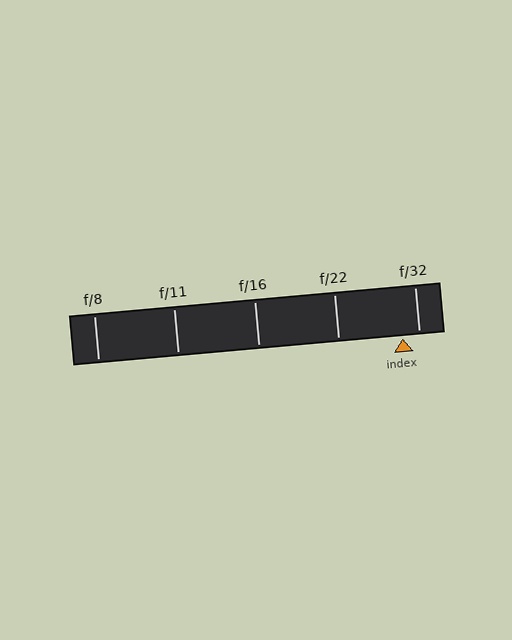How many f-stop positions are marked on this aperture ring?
There are 5 f-stop positions marked.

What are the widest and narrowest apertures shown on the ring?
The widest aperture shown is f/8 and the narrowest is f/32.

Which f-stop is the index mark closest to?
The index mark is closest to f/32.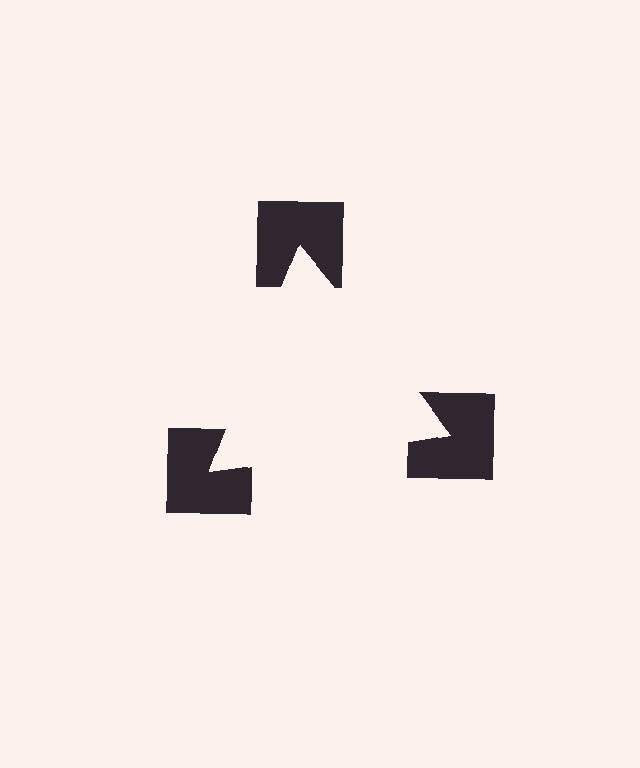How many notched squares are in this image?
There are 3 — one at each vertex of the illusory triangle.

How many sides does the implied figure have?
3 sides.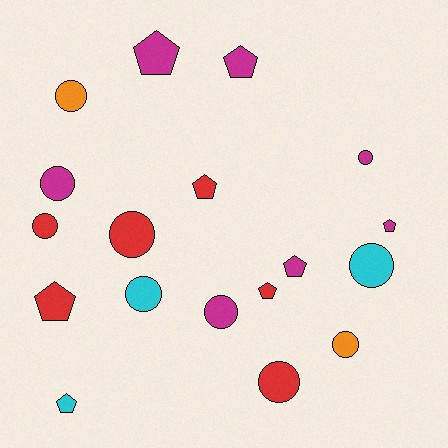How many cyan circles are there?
There are 2 cyan circles.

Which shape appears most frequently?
Circle, with 10 objects.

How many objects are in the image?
There are 18 objects.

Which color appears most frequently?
Magenta, with 7 objects.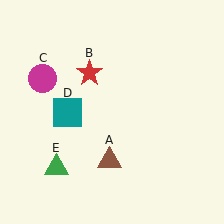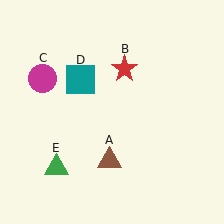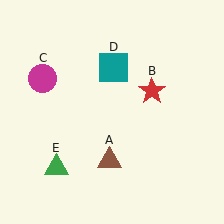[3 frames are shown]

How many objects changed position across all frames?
2 objects changed position: red star (object B), teal square (object D).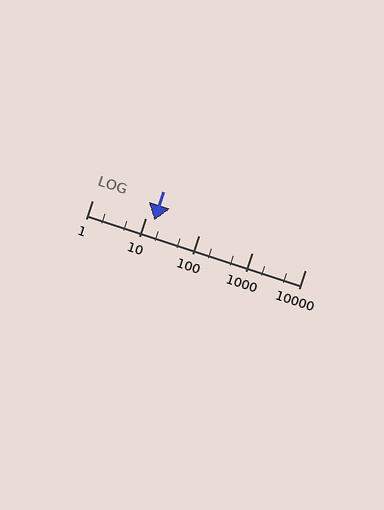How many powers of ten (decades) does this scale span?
The scale spans 4 decades, from 1 to 10000.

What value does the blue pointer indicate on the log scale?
The pointer indicates approximately 15.